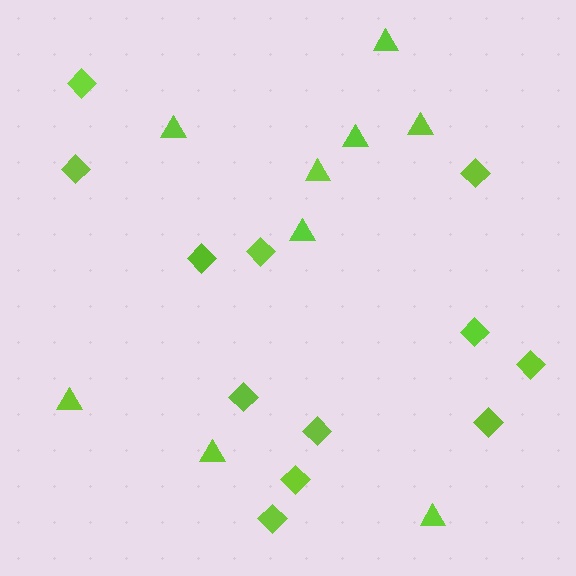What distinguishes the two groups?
There are 2 groups: one group of triangles (9) and one group of diamonds (12).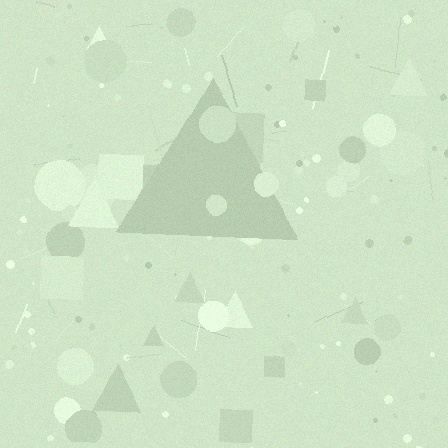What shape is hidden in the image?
A triangle is hidden in the image.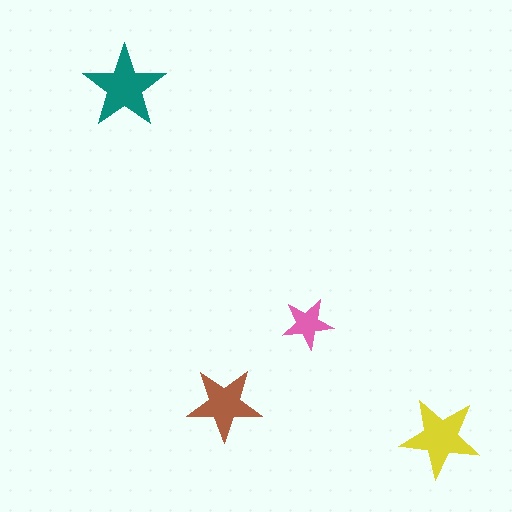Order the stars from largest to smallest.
the teal one, the yellow one, the brown one, the pink one.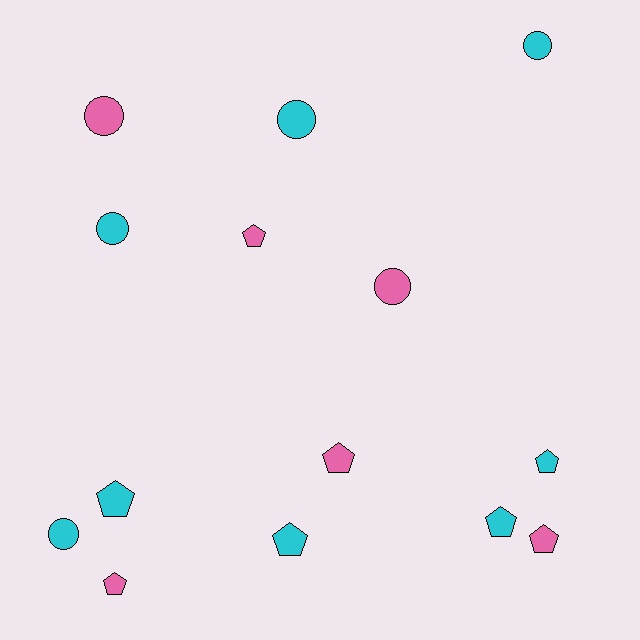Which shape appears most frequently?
Pentagon, with 8 objects.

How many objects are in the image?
There are 14 objects.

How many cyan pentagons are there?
There are 4 cyan pentagons.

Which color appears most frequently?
Cyan, with 8 objects.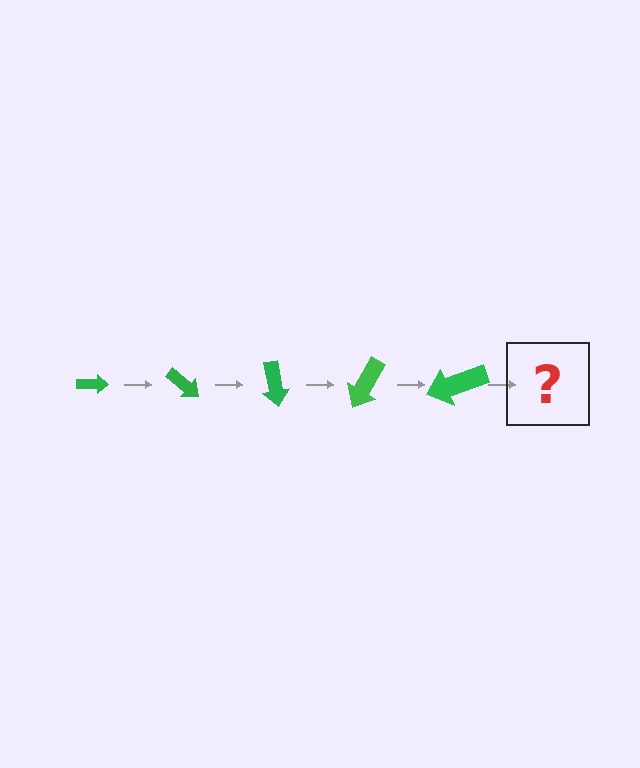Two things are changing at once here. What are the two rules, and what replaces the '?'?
The two rules are that the arrow grows larger each step and it rotates 40 degrees each step. The '?' should be an arrow, larger than the previous one and rotated 200 degrees from the start.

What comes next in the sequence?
The next element should be an arrow, larger than the previous one and rotated 200 degrees from the start.